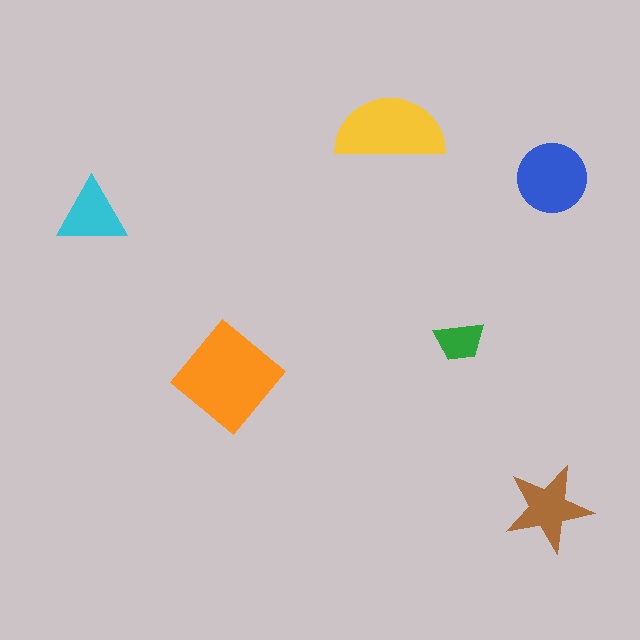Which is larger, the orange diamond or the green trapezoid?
The orange diamond.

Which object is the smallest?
The green trapezoid.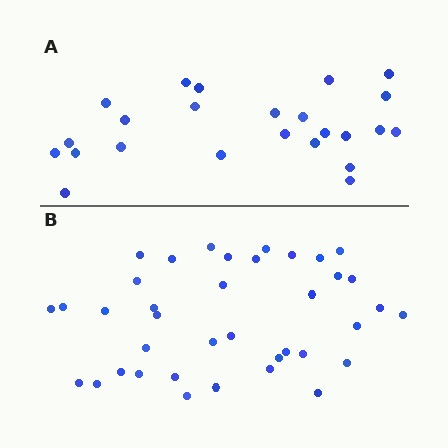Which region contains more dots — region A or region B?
Region B (the bottom region) has more dots.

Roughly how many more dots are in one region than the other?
Region B has approximately 15 more dots than region A.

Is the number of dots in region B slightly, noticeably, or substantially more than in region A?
Region B has substantially more. The ratio is roughly 1.6 to 1.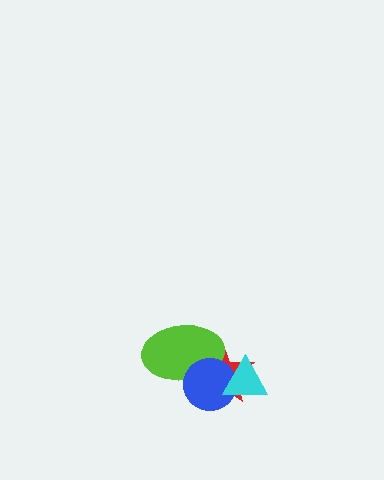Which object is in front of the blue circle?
The cyan triangle is in front of the blue circle.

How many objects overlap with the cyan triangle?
2 objects overlap with the cyan triangle.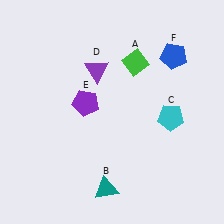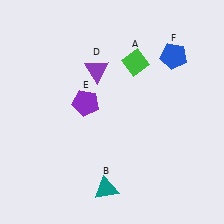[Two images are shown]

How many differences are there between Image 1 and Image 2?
There is 1 difference between the two images.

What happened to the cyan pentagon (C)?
The cyan pentagon (C) was removed in Image 2. It was in the bottom-right area of Image 1.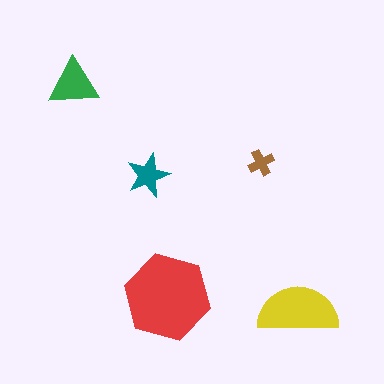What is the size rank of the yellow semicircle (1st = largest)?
2nd.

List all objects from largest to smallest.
The red hexagon, the yellow semicircle, the green triangle, the teal star, the brown cross.